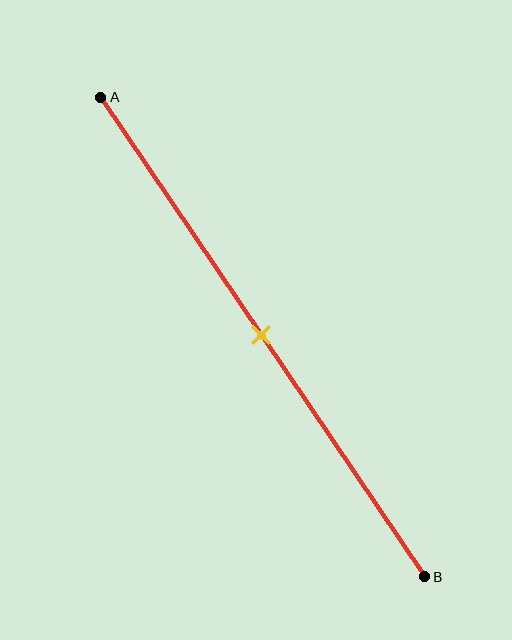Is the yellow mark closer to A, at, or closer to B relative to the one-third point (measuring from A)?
The yellow mark is closer to point B than the one-third point of segment AB.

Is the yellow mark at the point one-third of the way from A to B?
No, the mark is at about 50% from A, not at the 33% one-third point.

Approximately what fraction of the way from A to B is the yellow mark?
The yellow mark is approximately 50% of the way from A to B.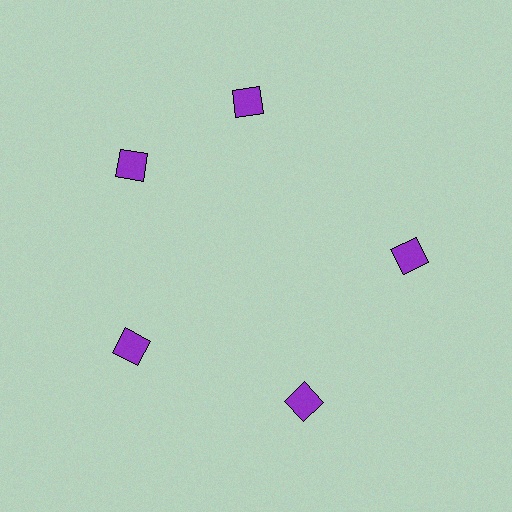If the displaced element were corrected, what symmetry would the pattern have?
It would have 5-fold rotational symmetry — the pattern would map onto itself every 72 degrees.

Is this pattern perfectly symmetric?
No. The 5 purple squares are arranged in a ring, but one element near the 1 o'clock position is rotated out of alignment along the ring, breaking the 5-fold rotational symmetry.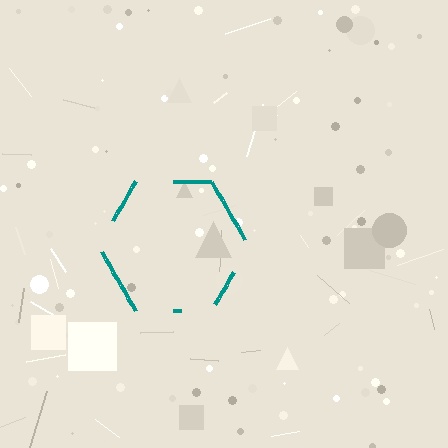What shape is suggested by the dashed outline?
The dashed outline suggests a hexagon.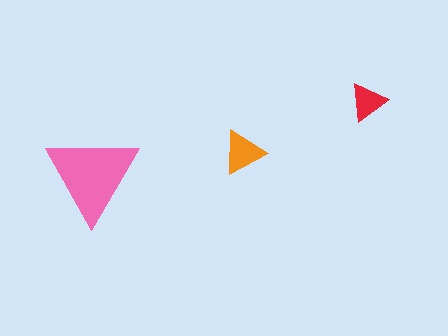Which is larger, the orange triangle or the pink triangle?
The pink one.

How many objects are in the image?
There are 3 objects in the image.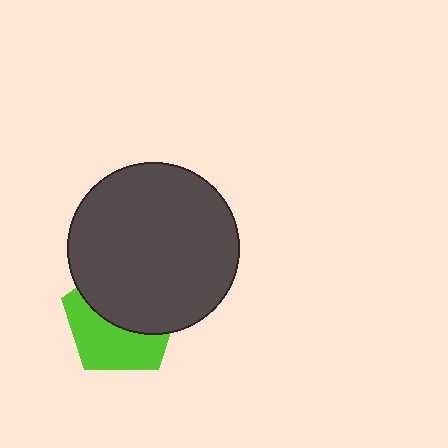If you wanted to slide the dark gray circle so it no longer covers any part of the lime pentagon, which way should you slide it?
Slide it up — that is the most direct way to separate the two shapes.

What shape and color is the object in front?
The object in front is a dark gray circle.